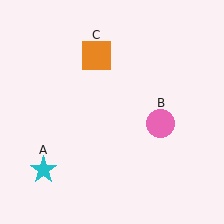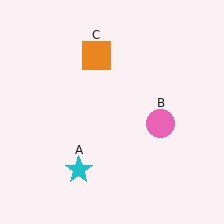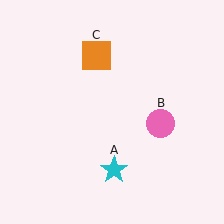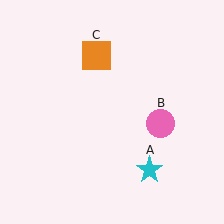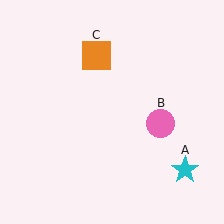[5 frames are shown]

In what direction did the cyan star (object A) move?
The cyan star (object A) moved right.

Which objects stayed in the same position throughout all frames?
Pink circle (object B) and orange square (object C) remained stationary.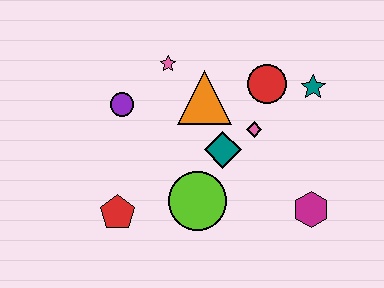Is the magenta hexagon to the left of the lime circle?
No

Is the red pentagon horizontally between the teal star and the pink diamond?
No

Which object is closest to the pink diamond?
The teal diamond is closest to the pink diamond.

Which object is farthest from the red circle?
The red pentagon is farthest from the red circle.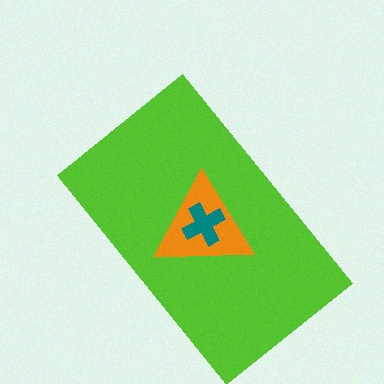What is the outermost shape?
The lime rectangle.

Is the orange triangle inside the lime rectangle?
Yes.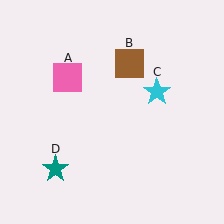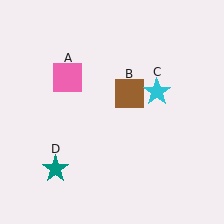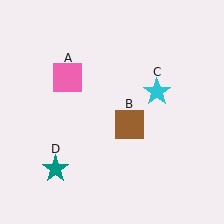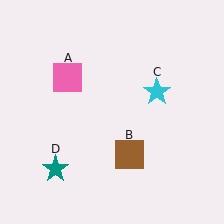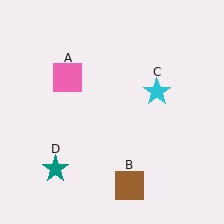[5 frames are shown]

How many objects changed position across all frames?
1 object changed position: brown square (object B).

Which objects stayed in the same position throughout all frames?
Pink square (object A) and cyan star (object C) and teal star (object D) remained stationary.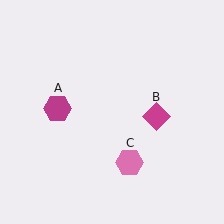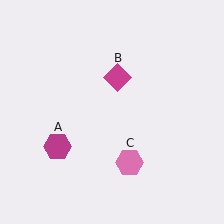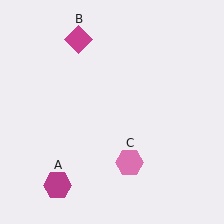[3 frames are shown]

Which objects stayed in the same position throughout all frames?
Pink hexagon (object C) remained stationary.